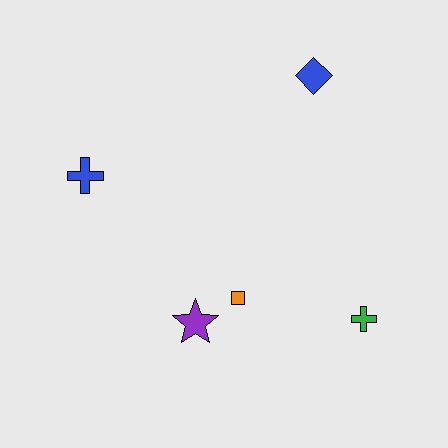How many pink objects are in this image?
There are no pink objects.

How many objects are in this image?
There are 5 objects.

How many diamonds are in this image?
There is 1 diamond.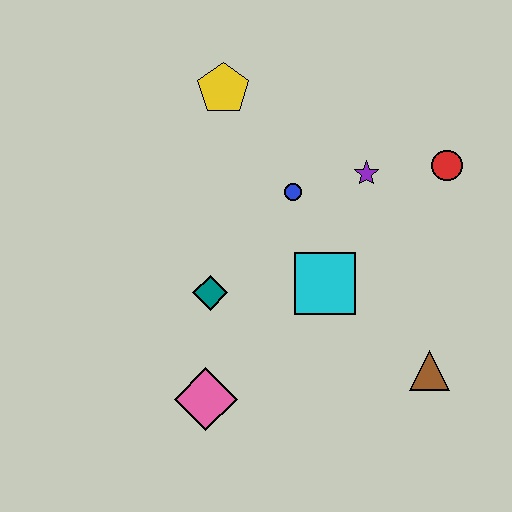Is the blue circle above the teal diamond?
Yes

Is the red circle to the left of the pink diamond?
No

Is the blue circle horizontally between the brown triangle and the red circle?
No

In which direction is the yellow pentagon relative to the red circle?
The yellow pentagon is to the left of the red circle.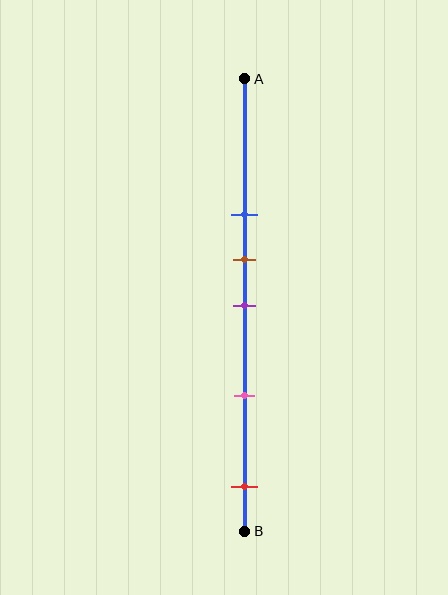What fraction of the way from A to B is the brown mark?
The brown mark is approximately 40% (0.4) of the way from A to B.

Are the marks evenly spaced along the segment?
No, the marks are not evenly spaced.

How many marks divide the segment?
There are 5 marks dividing the segment.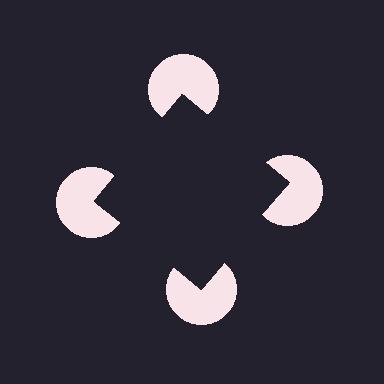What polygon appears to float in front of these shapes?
An illusory square — its edges are inferred from the aligned wedge cuts in the pac-man discs, not physically drawn.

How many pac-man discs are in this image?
There are 4 — one at each vertex of the illusory square.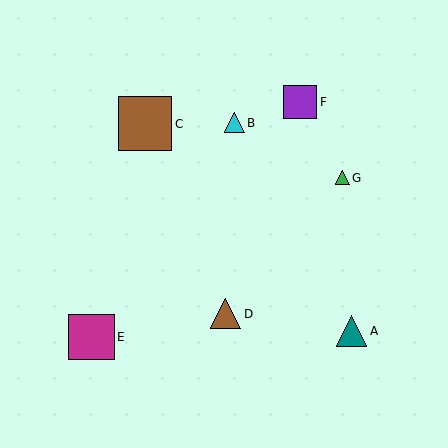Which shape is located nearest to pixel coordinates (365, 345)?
The teal triangle (labeled A) at (351, 331) is nearest to that location.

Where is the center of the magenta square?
The center of the magenta square is at (92, 337).